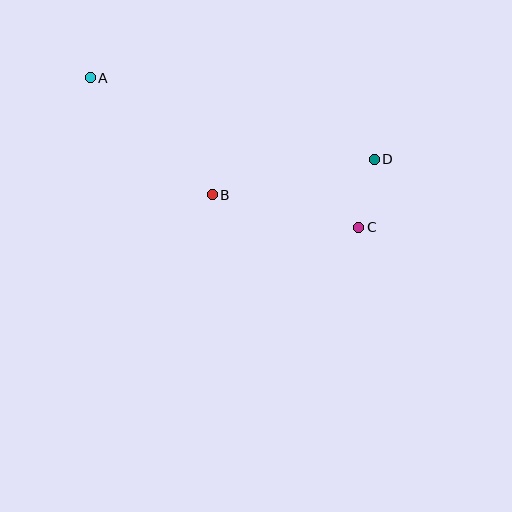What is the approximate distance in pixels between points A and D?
The distance between A and D is approximately 296 pixels.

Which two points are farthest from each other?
Points A and C are farthest from each other.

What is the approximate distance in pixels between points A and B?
The distance between A and B is approximately 169 pixels.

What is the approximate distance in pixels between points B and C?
The distance between B and C is approximately 150 pixels.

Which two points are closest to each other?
Points C and D are closest to each other.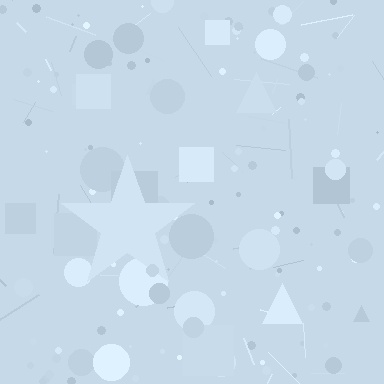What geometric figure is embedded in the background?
A star is embedded in the background.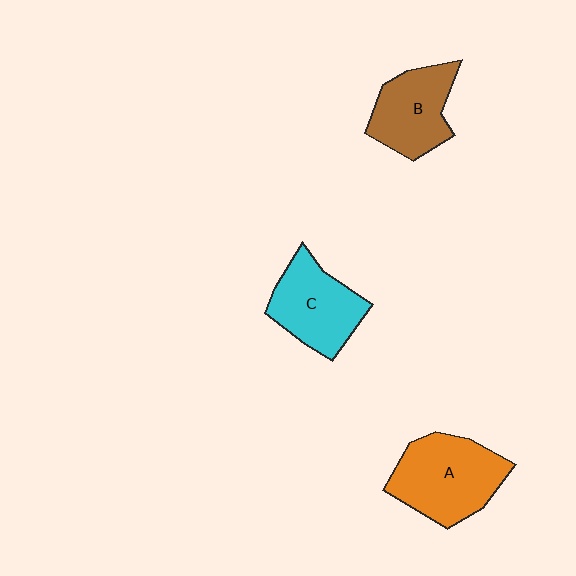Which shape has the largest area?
Shape A (orange).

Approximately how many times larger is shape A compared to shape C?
Approximately 1.2 times.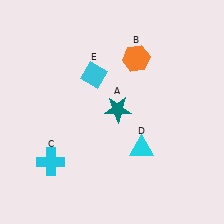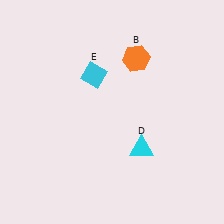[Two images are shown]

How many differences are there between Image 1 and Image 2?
There are 2 differences between the two images.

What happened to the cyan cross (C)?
The cyan cross (C) was removed in Image 2. It was in the bottom-left area of Image 1.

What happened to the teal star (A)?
The teal star (A) was removed in Image 2. It was in the top-right area of Image 1.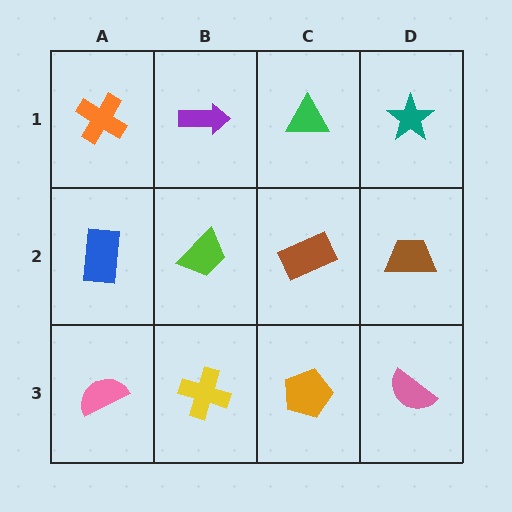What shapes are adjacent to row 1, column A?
A blue rectangle (row 2, column A), a purple arrow (row 1, column B).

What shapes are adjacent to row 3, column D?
A brown trapezoid (row 2, column D), an orange pentagon (row 3, column C).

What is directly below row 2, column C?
An orange pentagon.